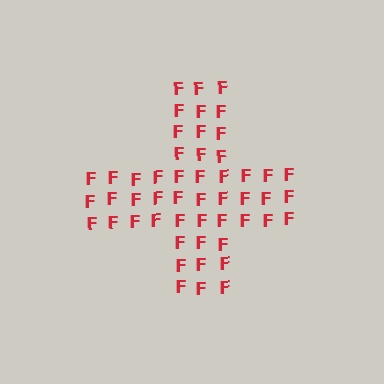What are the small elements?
The small elements are letter F's.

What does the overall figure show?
The overall figure shows a cross.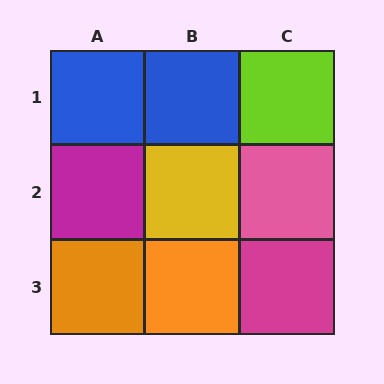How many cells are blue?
2 cells are blue.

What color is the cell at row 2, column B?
Yellow.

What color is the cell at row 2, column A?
Magenta.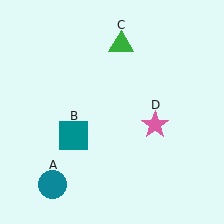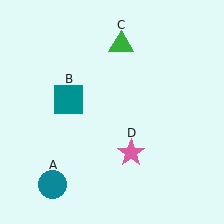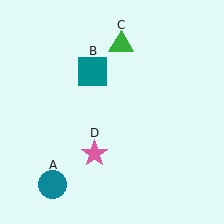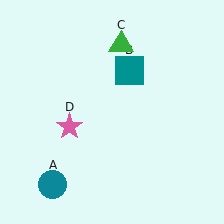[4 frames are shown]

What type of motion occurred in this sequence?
The teal square (object B), pink star (object D) rotated clockwise around the center of the scene.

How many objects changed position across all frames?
2 objects changed position: teal square (object B), pink star (object D).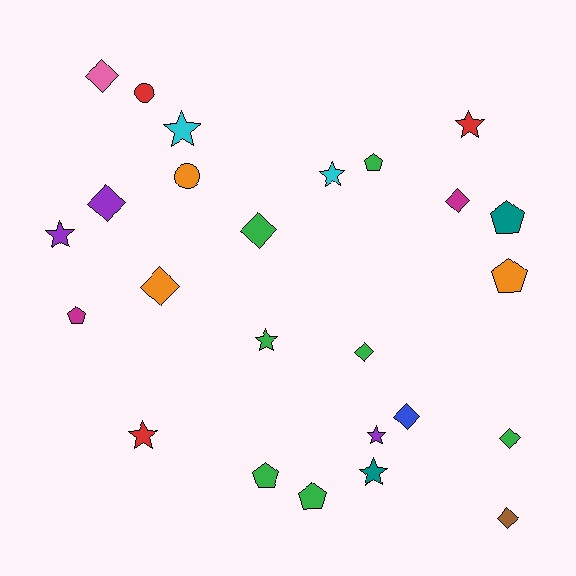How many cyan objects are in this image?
There are 2 cyan objects.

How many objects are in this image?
There are 25 objects.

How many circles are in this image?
There are 2 circles.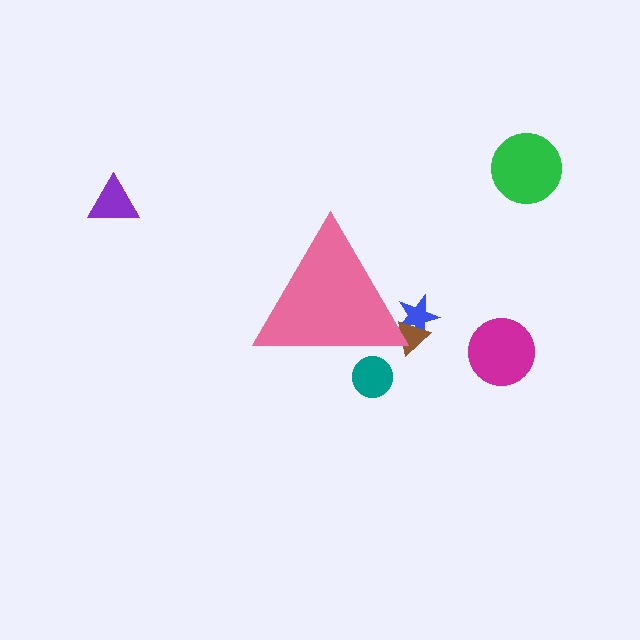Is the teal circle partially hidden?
Yes, the teal circle is partially hidden behind the pink triangle.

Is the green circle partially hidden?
No, the green circle is fully visible.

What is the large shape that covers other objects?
A pink triangle.